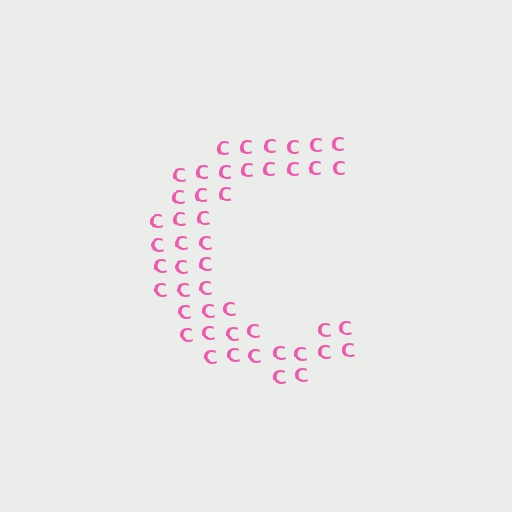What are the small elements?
The small elements are letter C's.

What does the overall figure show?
The overall figure shows the letter C.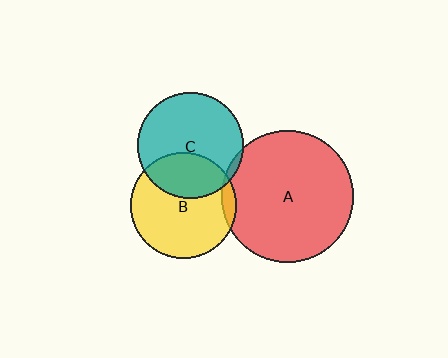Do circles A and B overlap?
Yes.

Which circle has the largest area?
Circle A (red).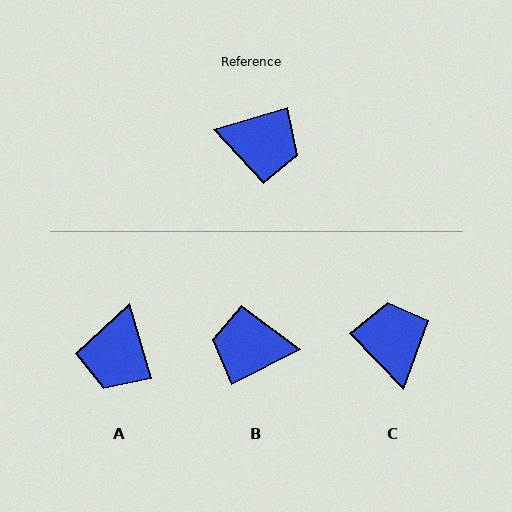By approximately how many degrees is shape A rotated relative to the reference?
Approximately 90 degrees clockwise.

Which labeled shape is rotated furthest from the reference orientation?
B, about 169 degrees away.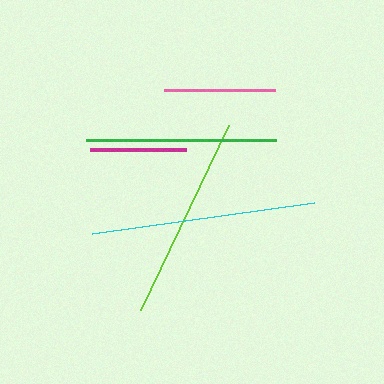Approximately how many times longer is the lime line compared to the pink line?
The lime line is approximately 1.8 times the length of the pink line.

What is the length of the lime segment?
The lime segment is approximately 205 pixels long.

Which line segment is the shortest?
The magenta line is the shortest at approximately 96 pixels.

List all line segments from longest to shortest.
From longest to shortest: cyan, lime, green, pink, magenta.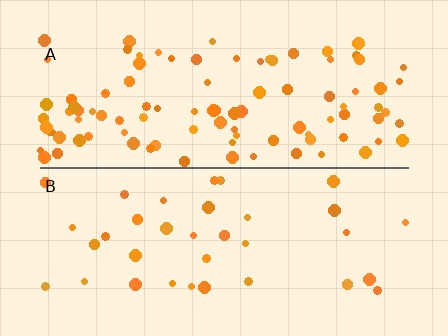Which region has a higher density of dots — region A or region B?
A (the top).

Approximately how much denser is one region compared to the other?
Approximately 2.8× — region A over region B.